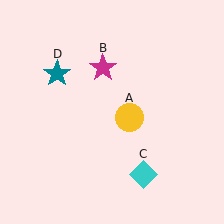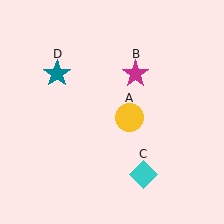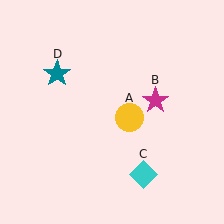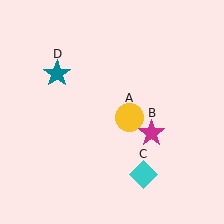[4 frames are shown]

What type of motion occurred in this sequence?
The magenta star (object B) rotated clockwise around the center of the scene.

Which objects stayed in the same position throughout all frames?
Yellow circle (object A) and cyan diamond (object C) and teal star (object D) remained stationary.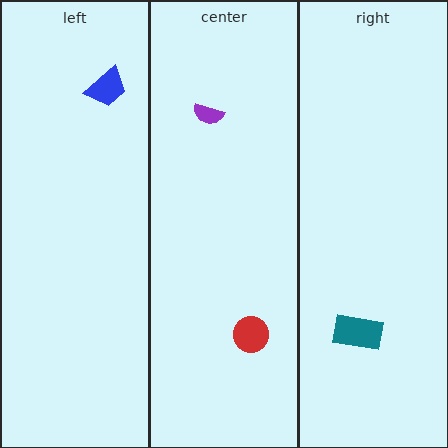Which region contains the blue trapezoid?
The left region.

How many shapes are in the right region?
1.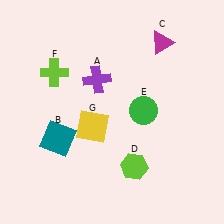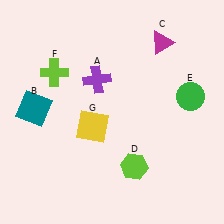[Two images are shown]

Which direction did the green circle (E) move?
The green circle (E) moved right.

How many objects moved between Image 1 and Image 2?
2 objects moved between the two images.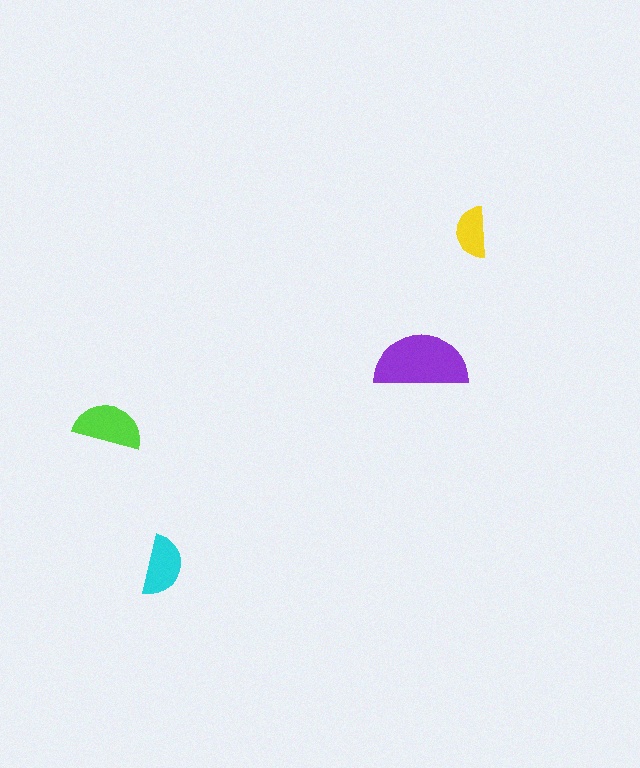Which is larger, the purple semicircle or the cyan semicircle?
The purple one.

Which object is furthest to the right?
The yellow semicircle is rightmost.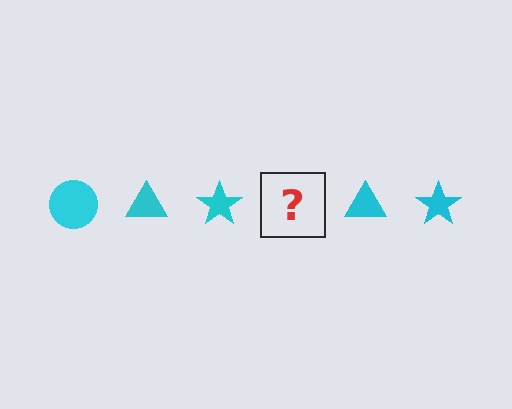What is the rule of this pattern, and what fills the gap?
The rule is that the pattern cycles through circle, triangle, star shapes in cyan. The gap should be filled with a cyan circle.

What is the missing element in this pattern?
The missing element is a cyan circle.